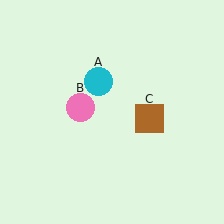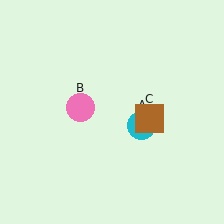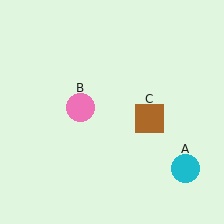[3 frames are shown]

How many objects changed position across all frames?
1 object changed position: cyan circle (object A).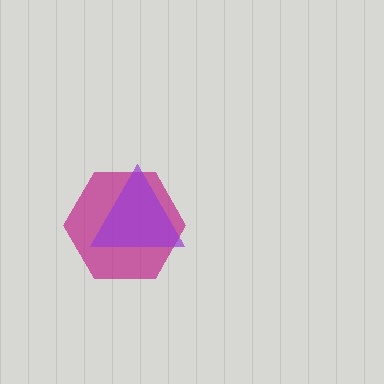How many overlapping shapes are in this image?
There are 2 overlapping shapes in the image.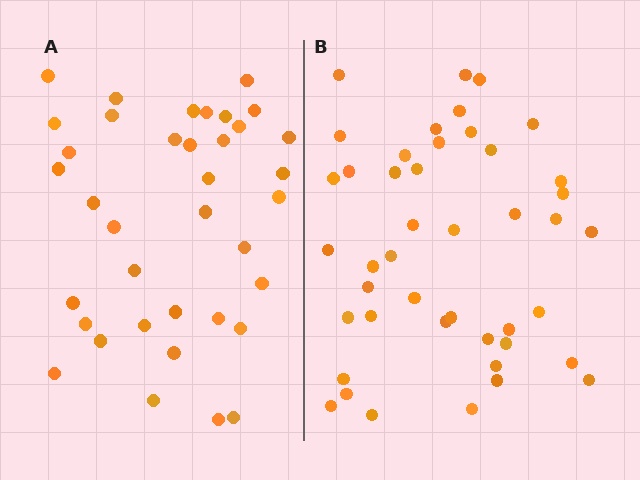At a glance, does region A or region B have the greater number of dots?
Region B (the right region) has more dots.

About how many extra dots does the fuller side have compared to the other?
Region B has roughly 8 or so more dots than region A.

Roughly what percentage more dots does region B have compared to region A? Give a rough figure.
About 20% more.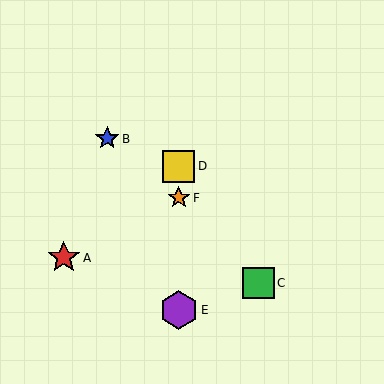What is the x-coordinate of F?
Object F is at x≈179.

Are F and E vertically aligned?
Yes, both are at x≈179.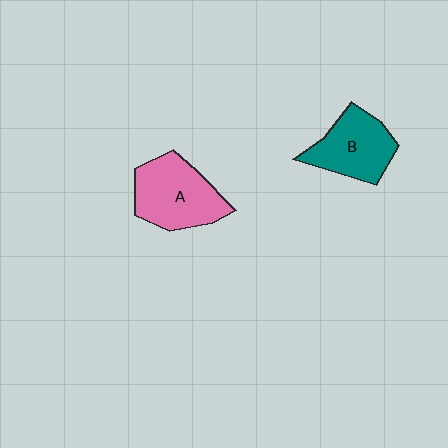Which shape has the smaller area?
Shape B (teal).